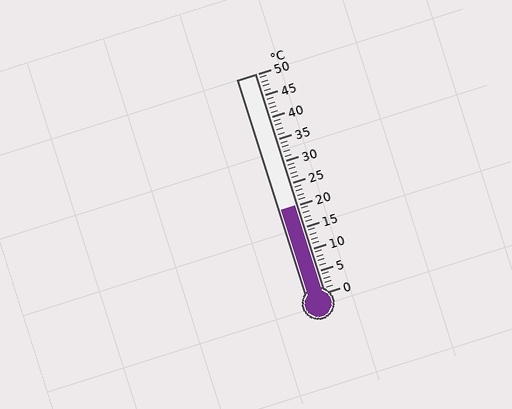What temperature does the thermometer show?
The thermometer shows approximately 20°C.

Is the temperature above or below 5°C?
The temperature is above 5°C.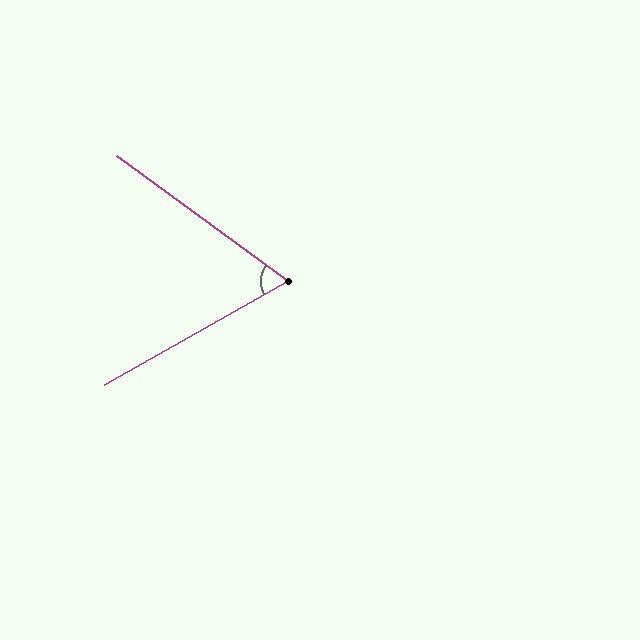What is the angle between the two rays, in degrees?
Approximately 66 degrees.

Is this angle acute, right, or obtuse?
It is acute.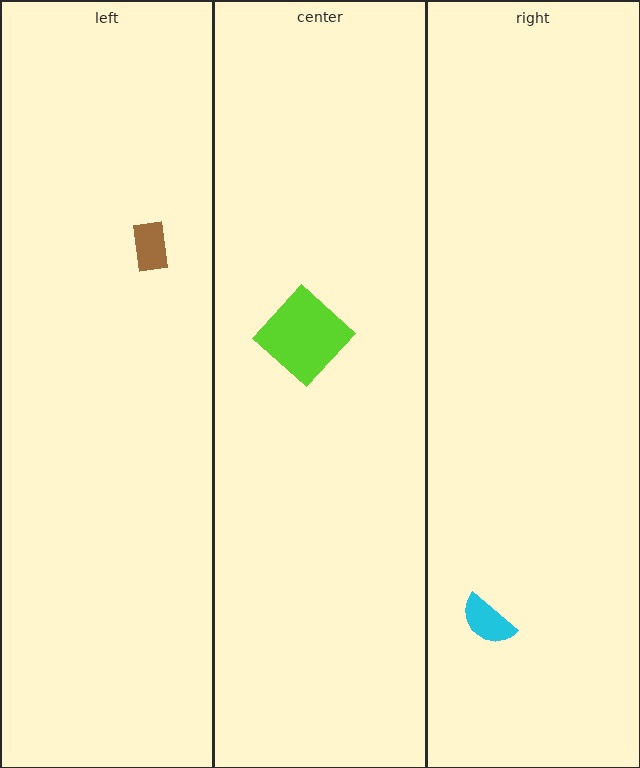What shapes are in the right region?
The cyan semicircle.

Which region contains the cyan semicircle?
The right region.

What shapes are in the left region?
The brown rectangle.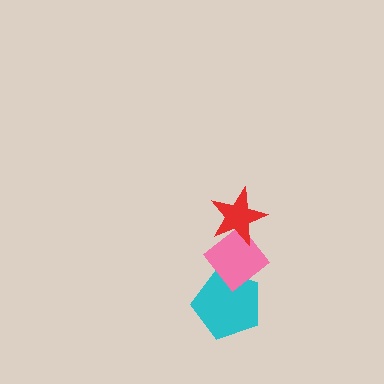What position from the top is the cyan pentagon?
The cyan pentagon is 3rd from the top.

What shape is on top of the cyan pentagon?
The pink diamond is on top of the cyan pentagon.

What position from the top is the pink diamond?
The pink diamond is 2nd from the top.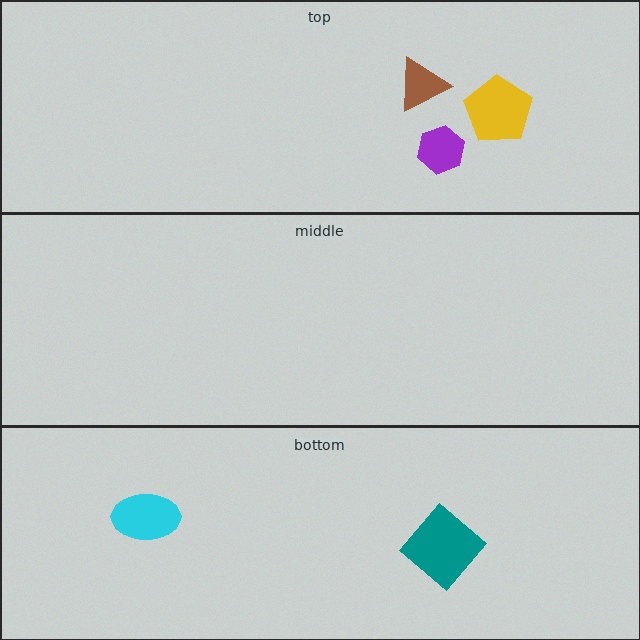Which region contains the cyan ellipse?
The bottom region.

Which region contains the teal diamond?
The bottom region.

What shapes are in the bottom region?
The cyan ellipse, the teal diamond.